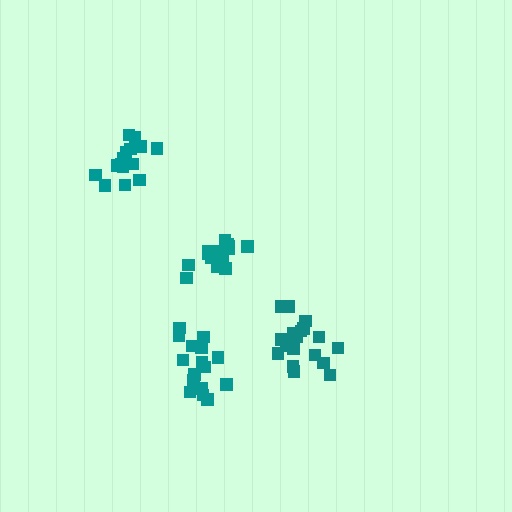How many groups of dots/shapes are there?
There are 4 groups.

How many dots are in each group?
Group 1: 16 dots, Group 2: 19 dots, Group 3: 16 dots, Group 4: 16 dots (67 total).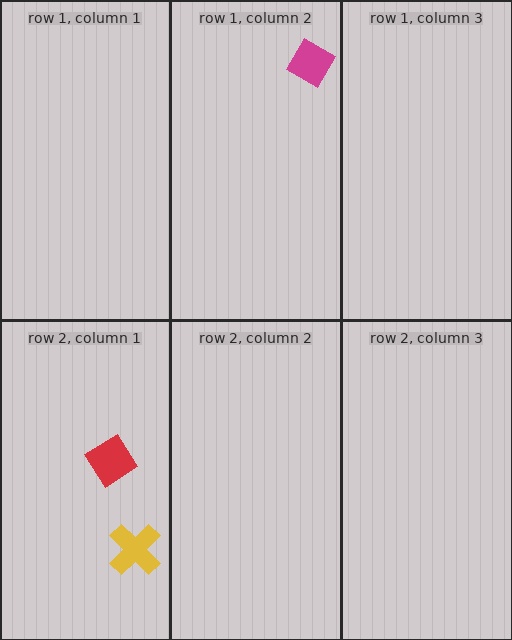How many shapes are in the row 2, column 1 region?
2.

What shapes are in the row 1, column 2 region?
The magenta square.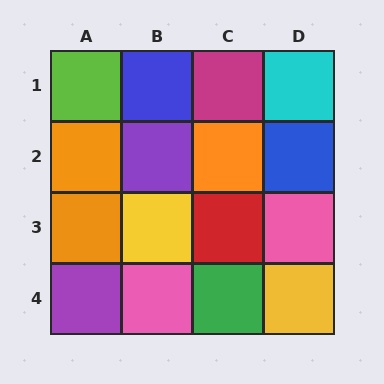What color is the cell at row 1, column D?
Cyan.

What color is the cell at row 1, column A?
Lime.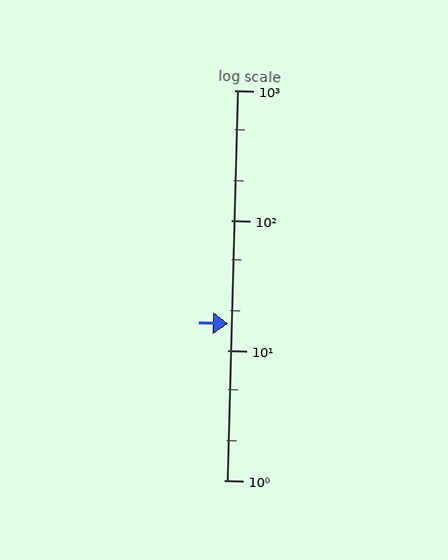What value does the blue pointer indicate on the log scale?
The pointer indicates approximately 16.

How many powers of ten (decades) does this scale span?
The scale spans 3 decades, from 1 to 1000.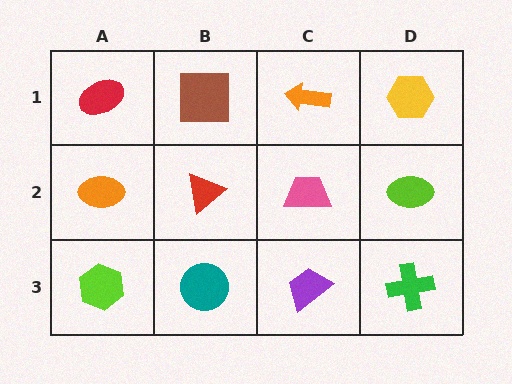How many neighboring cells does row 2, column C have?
4.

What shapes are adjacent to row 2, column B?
A brown square (row 1, column B), a teal circle (row 3, column B), an orange ellipse (row 2, column A), a pink trapezoid (row 2, column C).